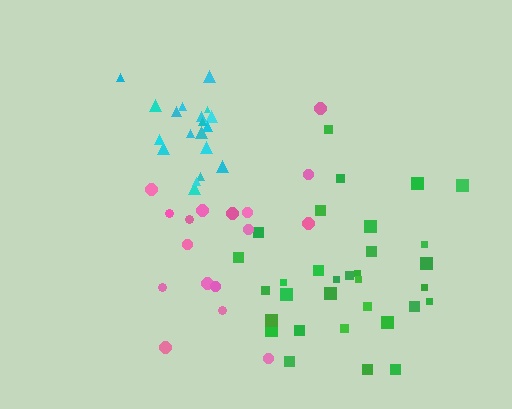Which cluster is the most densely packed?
Cyan.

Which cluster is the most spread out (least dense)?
Pink.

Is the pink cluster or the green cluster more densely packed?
Green.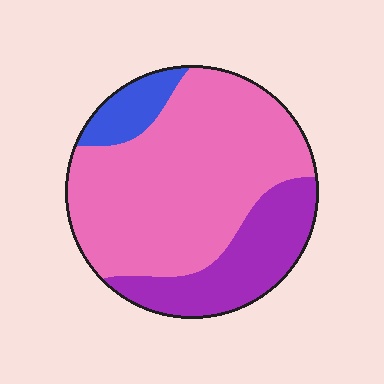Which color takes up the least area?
Blue, at roughly 10%.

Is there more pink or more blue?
Pink.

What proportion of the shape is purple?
Purple covers roughly 25% of the shape.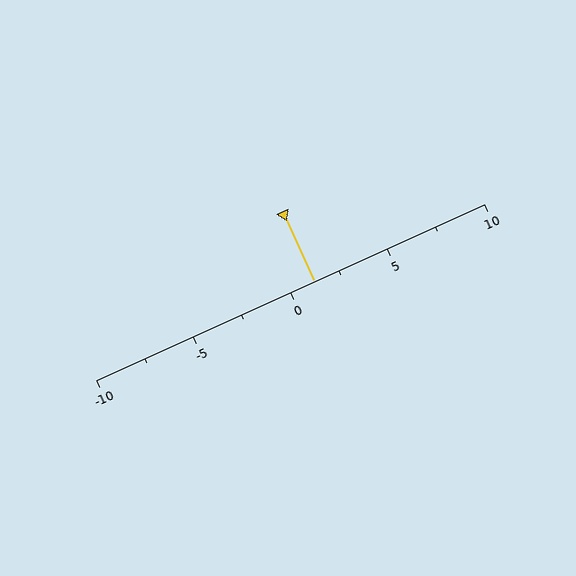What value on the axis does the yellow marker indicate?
The marker indicates approximately 1.2.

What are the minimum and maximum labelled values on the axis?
The axis runs from -10 to 10.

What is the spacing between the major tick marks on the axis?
The major ticks are spaced 5 apart.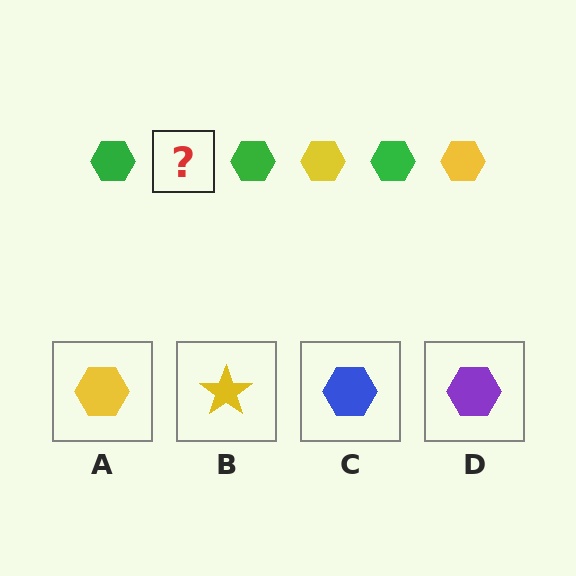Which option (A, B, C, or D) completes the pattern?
A.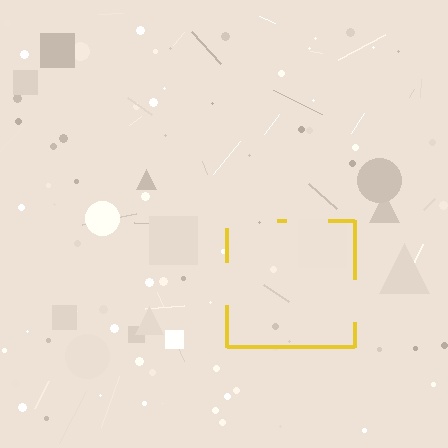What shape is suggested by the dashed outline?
The dashed outline suggests a square.